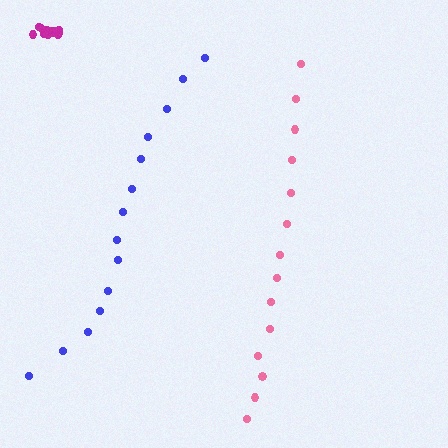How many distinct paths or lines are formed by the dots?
There are 3 distinct paths.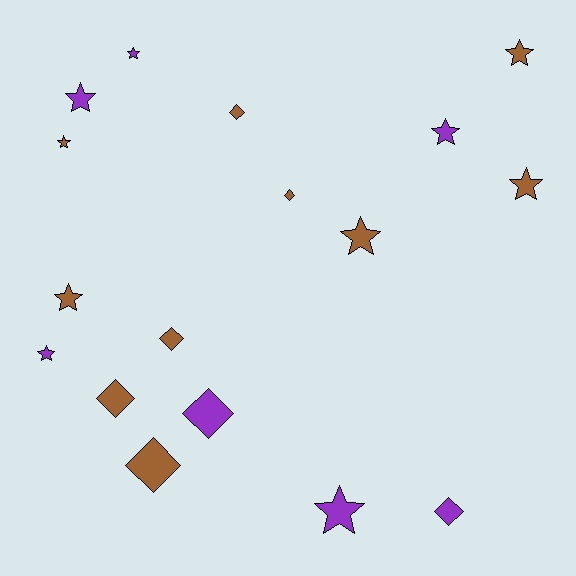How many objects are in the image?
There are 17 objects.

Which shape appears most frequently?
Star, with 10 objects.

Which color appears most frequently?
Brown, with 10 objects.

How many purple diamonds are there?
There are 2 purple diamonds.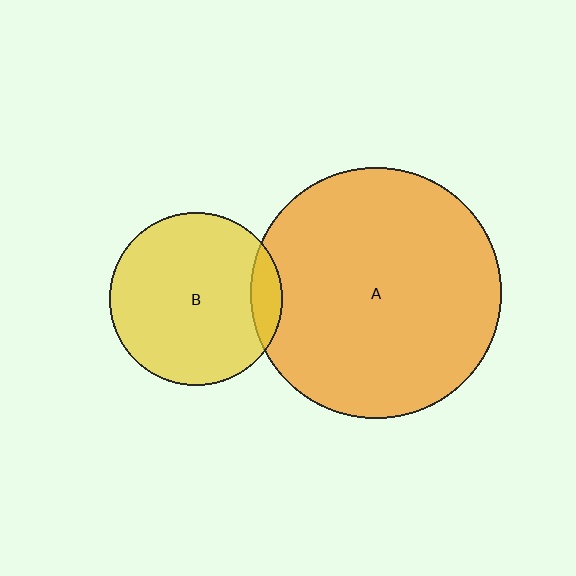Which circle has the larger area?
Circle A (orange).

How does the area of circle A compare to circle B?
Approximately 2.1 times.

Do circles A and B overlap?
Yes.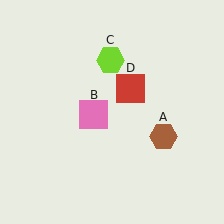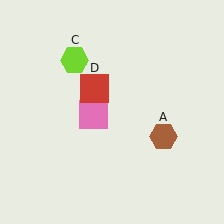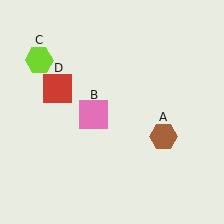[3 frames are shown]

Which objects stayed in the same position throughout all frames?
Brown hexagon (object A) and pink square (object B) remained stationary.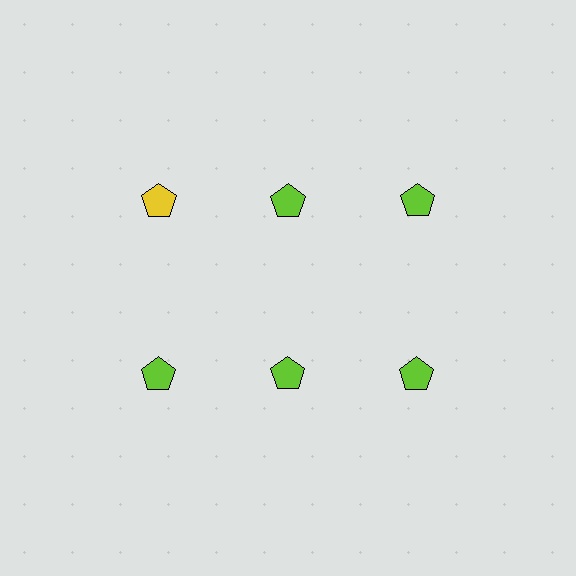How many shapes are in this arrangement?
There are 6 shapes arranged in a grid pattern.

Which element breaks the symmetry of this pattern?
The yellow pentagon in the top row, leftmost column breaks the symmetry. All other shapes are lime pentagons.